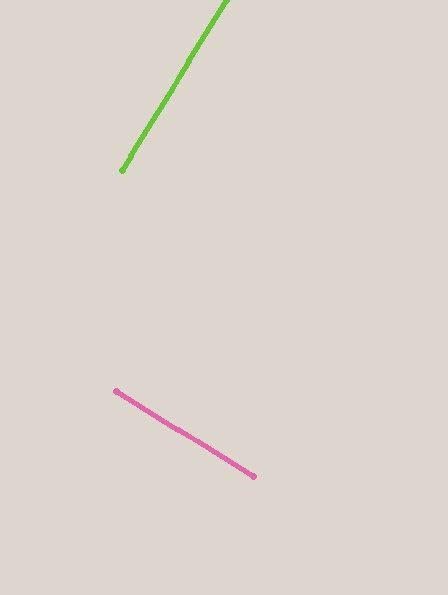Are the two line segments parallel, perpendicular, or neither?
Perpendicular — they meet at approximately 89°.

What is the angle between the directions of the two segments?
Approximately 89 degrees.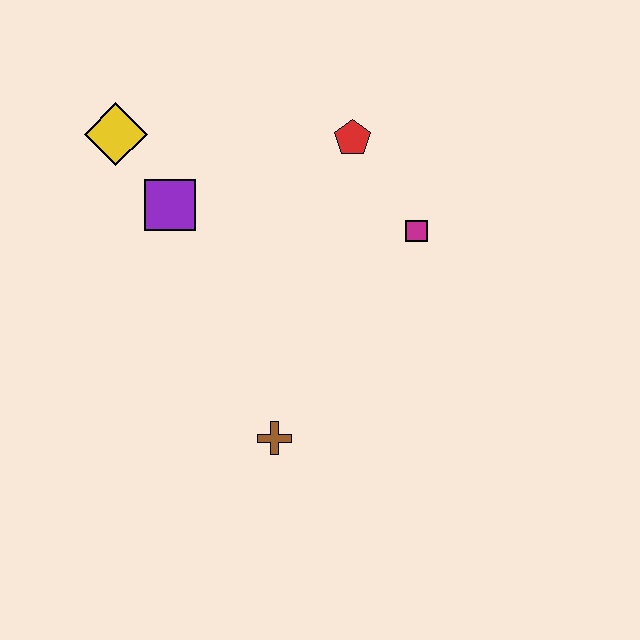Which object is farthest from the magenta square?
The yellow diamond is farthest from the magenta square.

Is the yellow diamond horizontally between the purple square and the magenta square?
No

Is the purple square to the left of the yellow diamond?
No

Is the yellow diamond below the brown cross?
No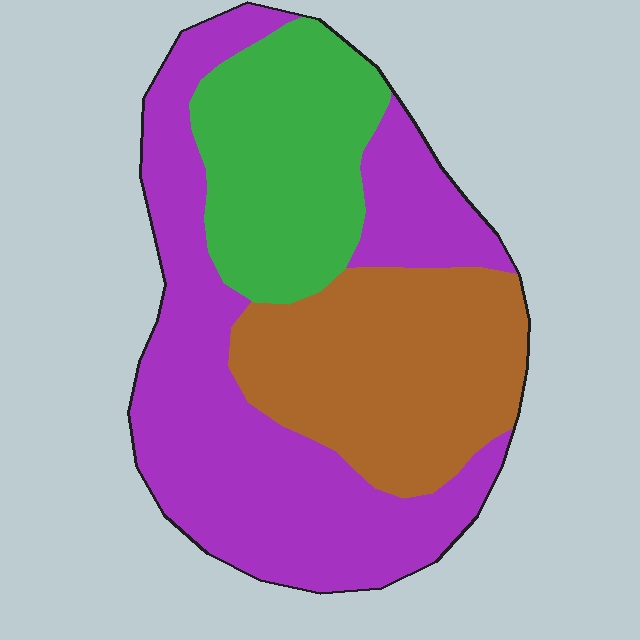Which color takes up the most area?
Purple, at roughly 50%.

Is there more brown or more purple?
Purple.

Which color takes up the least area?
Green, at roughly 25%.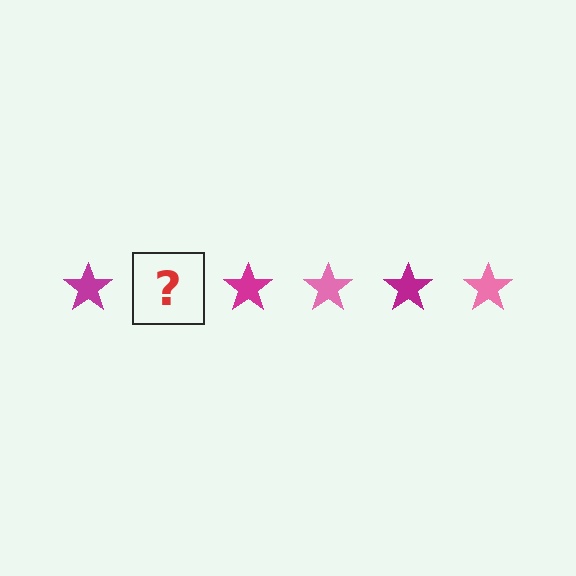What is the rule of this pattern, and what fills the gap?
The rule is that the pattern cycles through magenta, pink stars. The gap should be filled with a pink star.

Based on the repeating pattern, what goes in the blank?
The blank should be a pink star.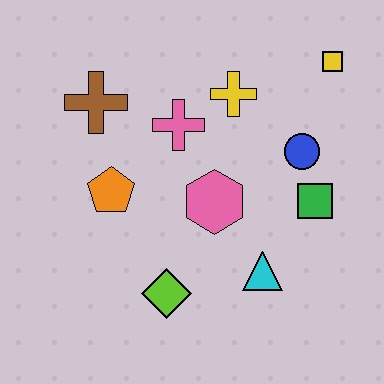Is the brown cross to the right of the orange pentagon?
No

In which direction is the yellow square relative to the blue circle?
The yellow square is above the blue circle.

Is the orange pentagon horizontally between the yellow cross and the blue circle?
No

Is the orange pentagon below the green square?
No